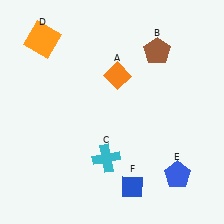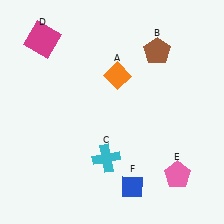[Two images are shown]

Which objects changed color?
D changed from orange to magenta. E changed from blue to pink.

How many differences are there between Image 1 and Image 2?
There are 2 differences between the two images.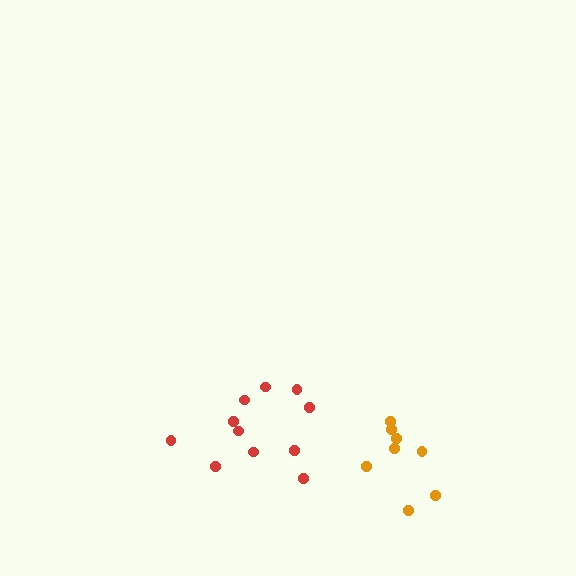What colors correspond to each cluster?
The clusters are colored: red, orange.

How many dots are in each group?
Group 1: 11 dots, Group 2: 8 dots (19 total).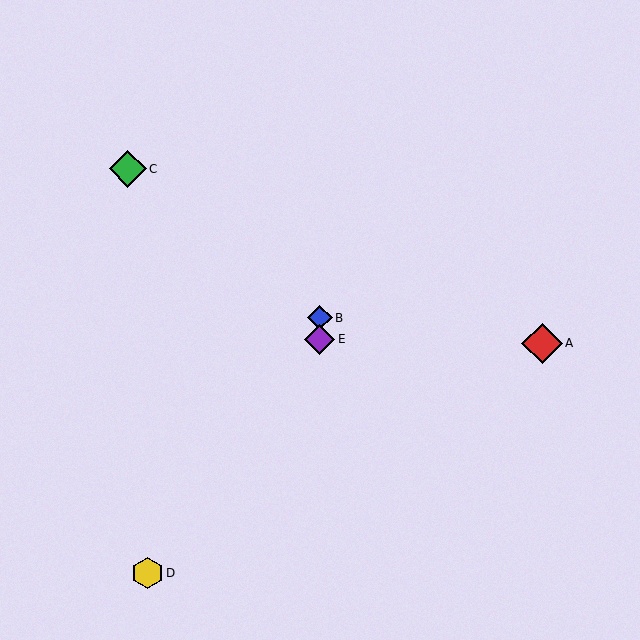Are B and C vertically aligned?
No, B is at x≈320 and C is at x≈128.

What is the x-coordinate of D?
Object D is at x≈147.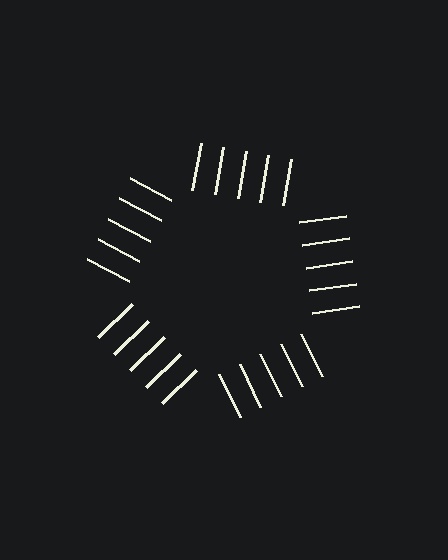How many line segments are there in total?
25 — 5 along each of the 5 edges.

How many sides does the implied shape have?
5 sides — the line-ends trace a pentagon.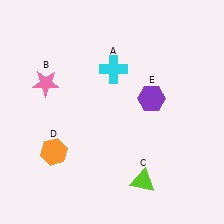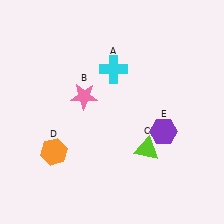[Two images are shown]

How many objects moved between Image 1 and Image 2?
3 objects moved between the two images.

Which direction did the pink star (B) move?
The pink star (B) moved right.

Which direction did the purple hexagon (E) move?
The purple hexagon (E) moved down.